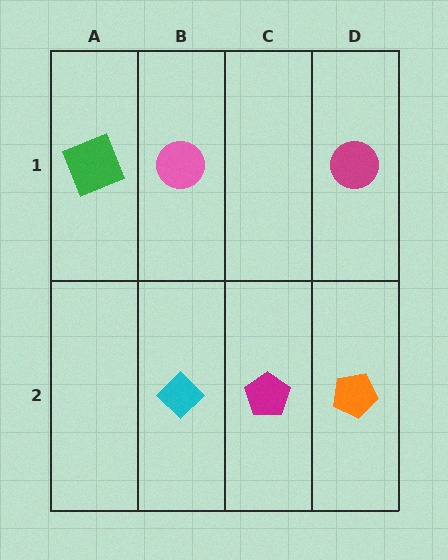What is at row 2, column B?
A cyan diamond.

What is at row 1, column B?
A pink circle.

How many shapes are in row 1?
3 shapes.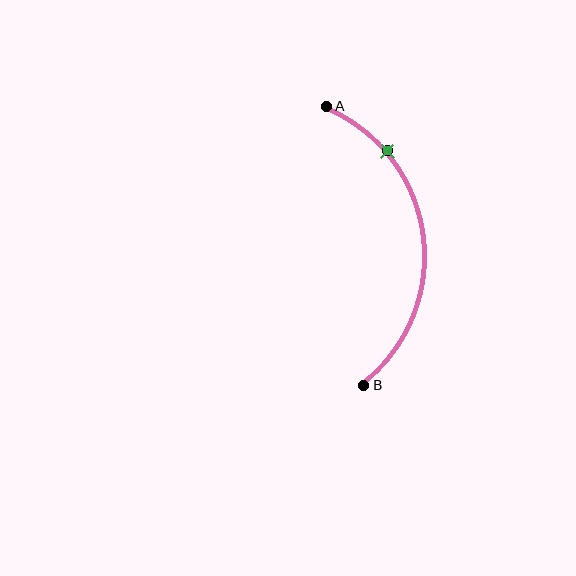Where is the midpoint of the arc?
The arc midpoint is the point on the curve farthest from the straight line joining A and B. It sits to the right of that line.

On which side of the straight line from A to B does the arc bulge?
The arc bulges to the right of the straight line connecting A and B.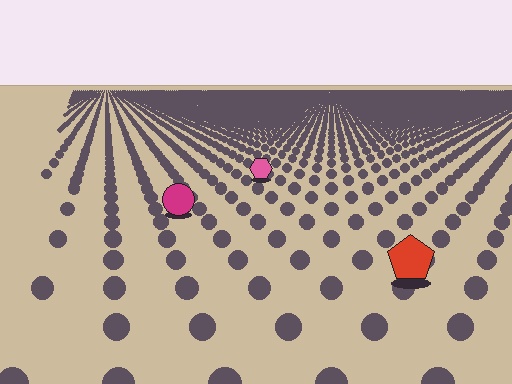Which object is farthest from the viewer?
The pink hexagon is farthest from the viewer. It appears smaller and the ground texture around it is denser.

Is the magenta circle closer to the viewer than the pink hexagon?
Yes. The magenta circle is closer — you can tell from the texture gradient: the ground texture is coarser near it.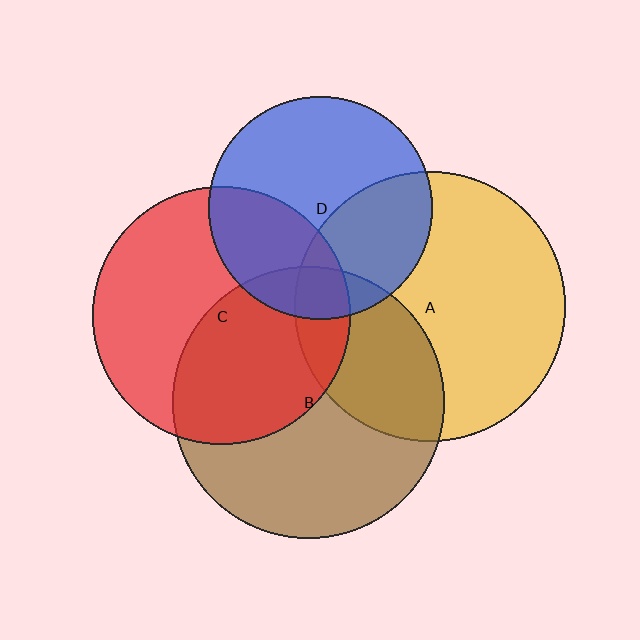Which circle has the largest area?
Circle B (brown).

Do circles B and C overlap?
Yes.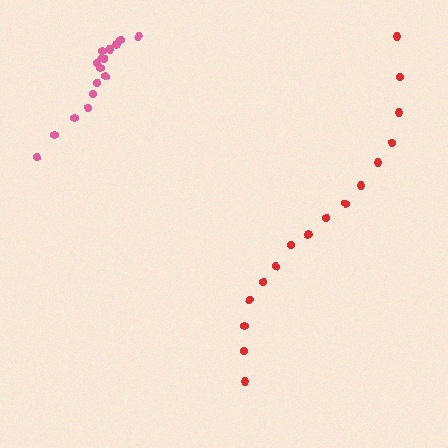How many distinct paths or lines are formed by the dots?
There are 2 distinct paths.